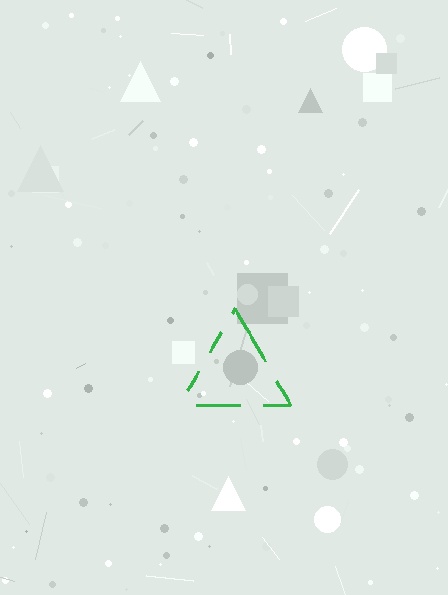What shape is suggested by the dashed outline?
The dashed outline suggests a triangle.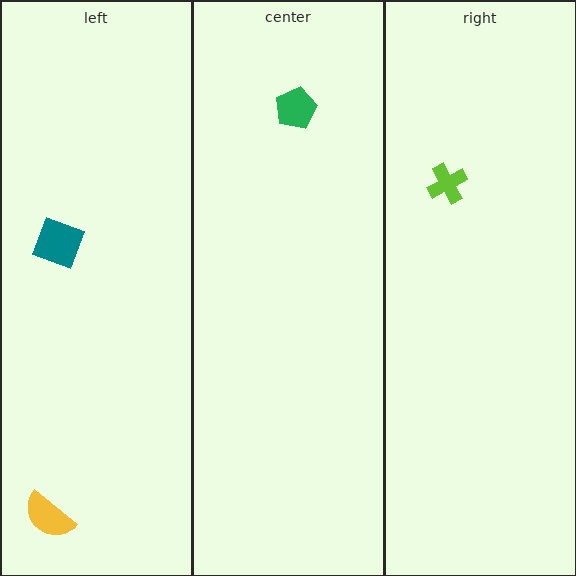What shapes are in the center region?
The green pentagon.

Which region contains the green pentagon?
The center region.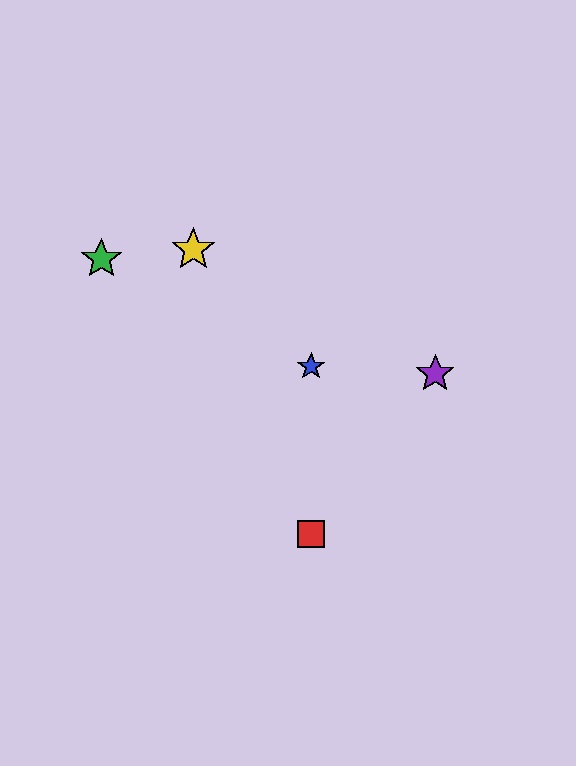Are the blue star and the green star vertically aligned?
No, the blue star is at x≈311 and the green star is at x≈101.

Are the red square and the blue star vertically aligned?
Yes, both are at x≈311.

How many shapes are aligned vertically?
2 shapes (the red square, the blue star) are aligned vertically.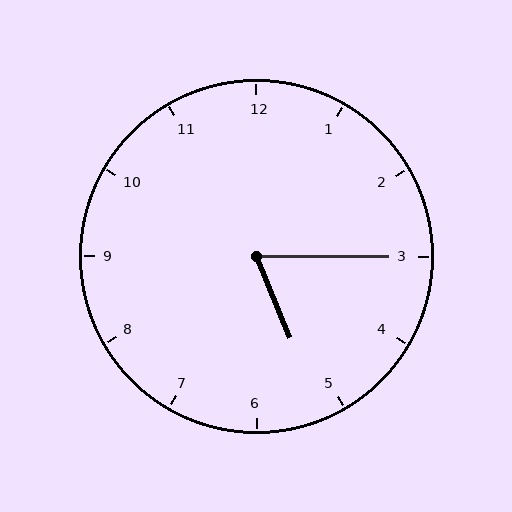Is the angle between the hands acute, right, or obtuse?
It is acute.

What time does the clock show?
5:15.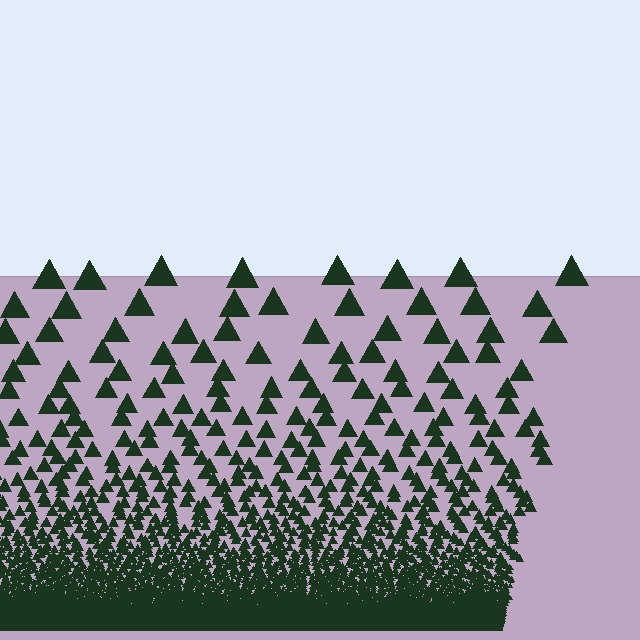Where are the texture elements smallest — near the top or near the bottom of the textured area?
Near the bottom.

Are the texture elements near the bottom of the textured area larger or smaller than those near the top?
Smaller. The gradient is inverted — elements near the bottom are smaller and denser.